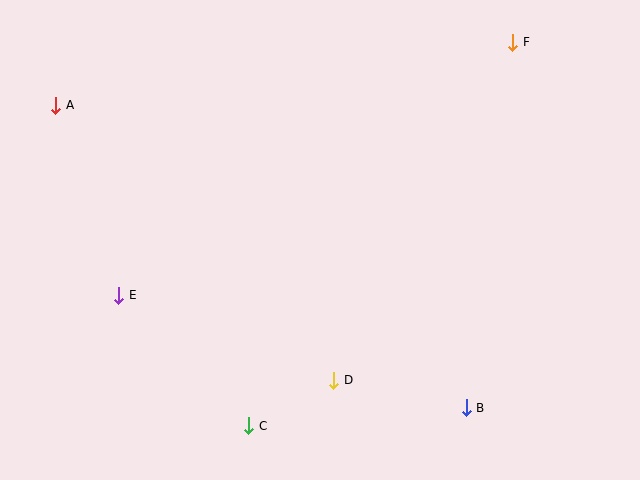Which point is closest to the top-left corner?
Point A is closest to the top-left corner.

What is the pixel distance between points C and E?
The distance between C and E is 184 pixels.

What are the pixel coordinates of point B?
Point B is at (466, 408).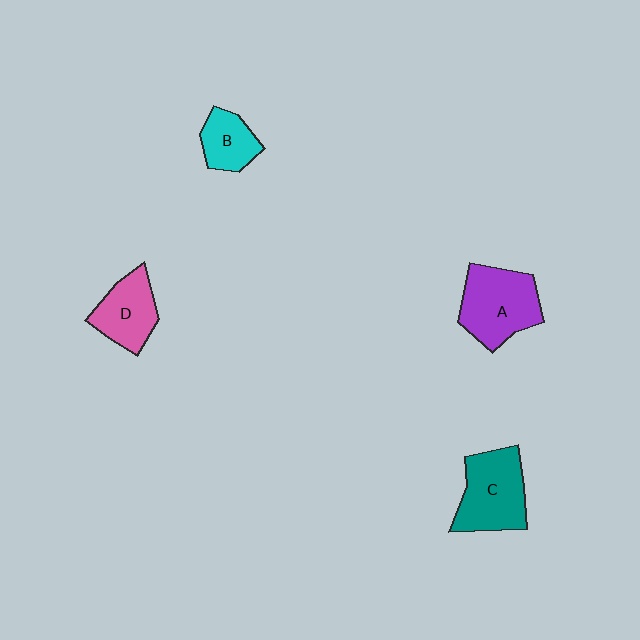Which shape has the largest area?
Shape A (purple).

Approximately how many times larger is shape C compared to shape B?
Approximately 1.8 times.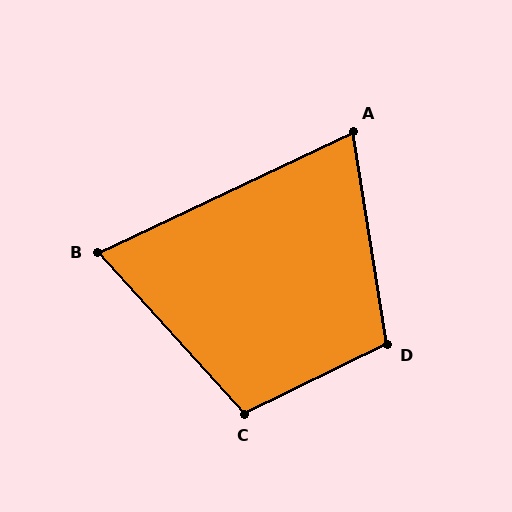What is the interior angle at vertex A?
Approximately 74 degrees (acute).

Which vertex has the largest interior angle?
D, at approximately 107 degrees.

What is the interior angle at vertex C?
Approximately 106 degrees (obtuse).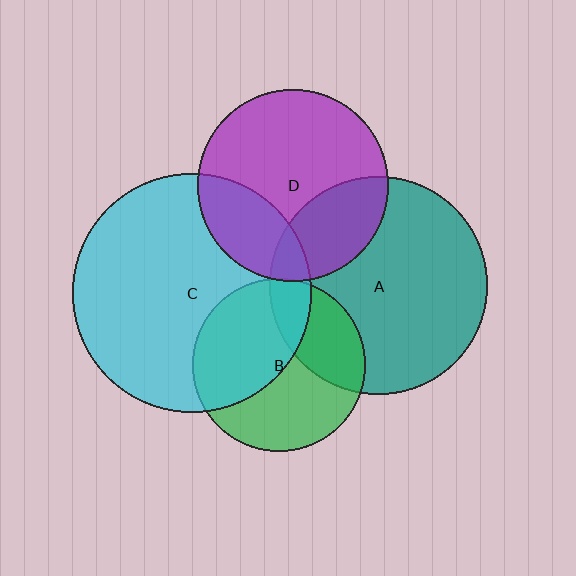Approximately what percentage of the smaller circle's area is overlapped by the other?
Approximately 10%.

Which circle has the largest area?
Circle C (cyan).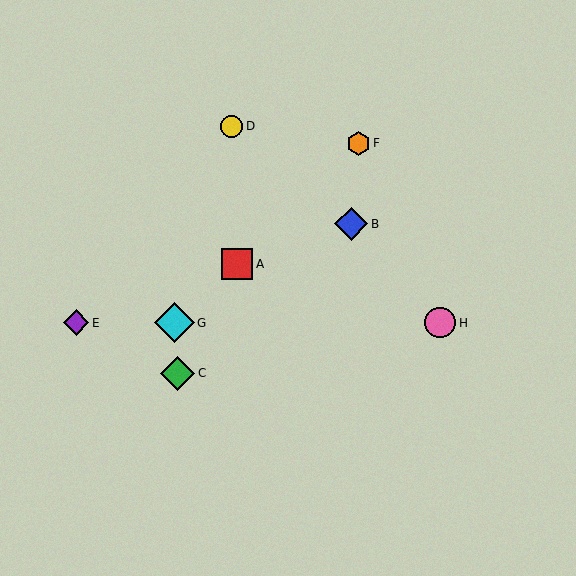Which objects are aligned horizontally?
Objects E, G, H are aligned horizontally.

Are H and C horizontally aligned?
No, H is at y≈323 and C is at y≈373.